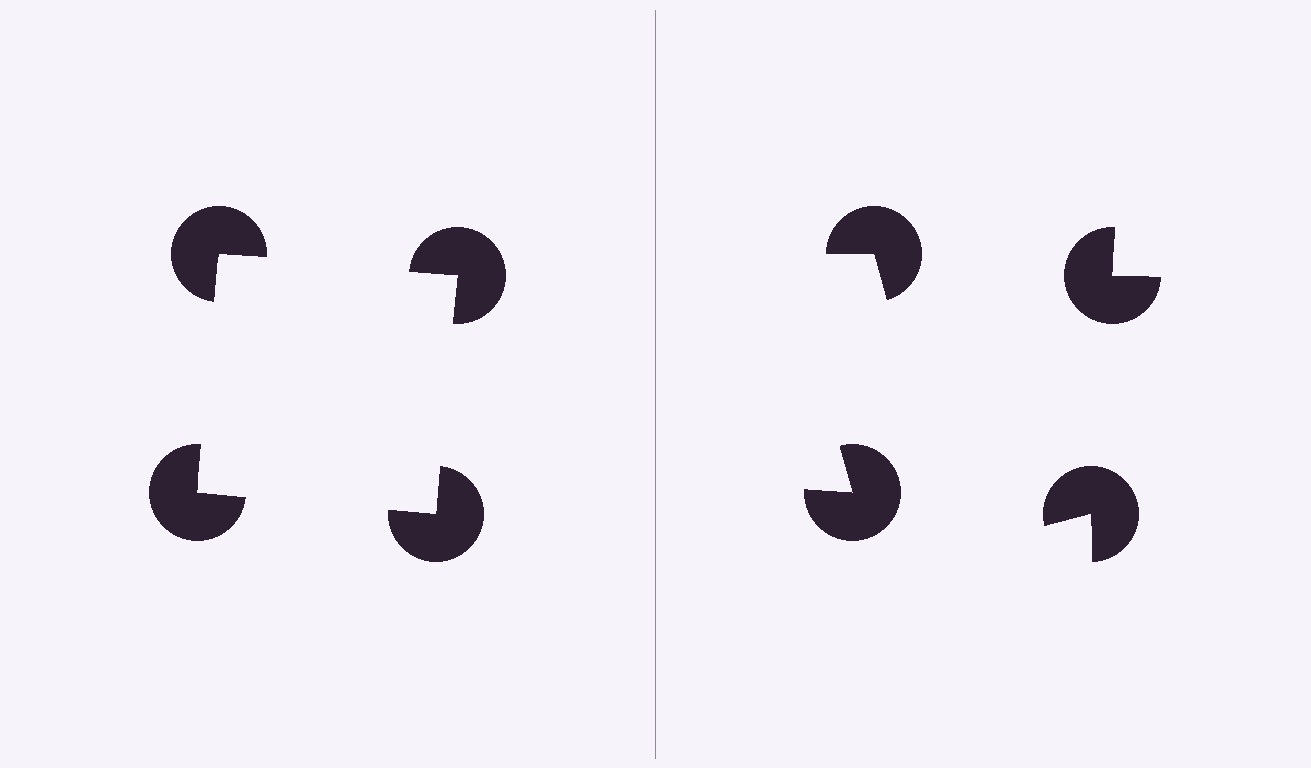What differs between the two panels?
The pac-man discs are positioned identically on both sides; only the wedge orientations differ. On the left they align to a square; on the right they are misaligned.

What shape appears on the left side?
An illusory square.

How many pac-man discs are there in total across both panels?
8 — 4 on each side.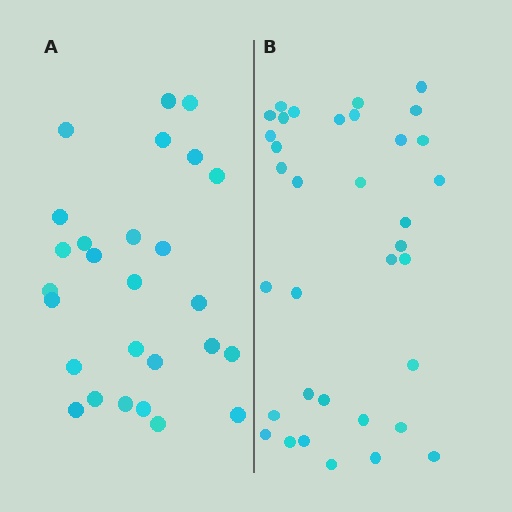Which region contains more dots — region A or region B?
Region B (the right region) has more dots.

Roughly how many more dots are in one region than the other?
Region B has roughly 8 or so more dots than region A.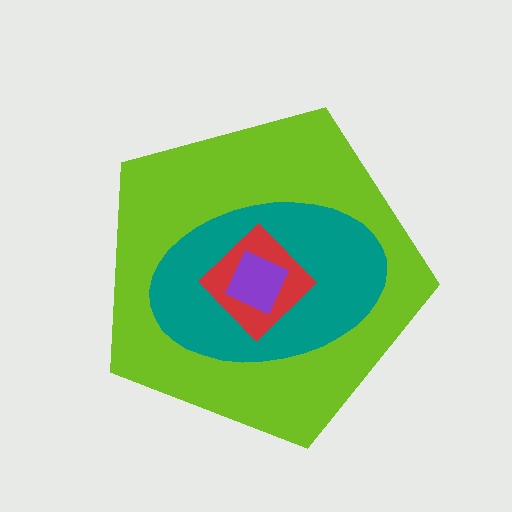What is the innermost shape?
The purple diamond.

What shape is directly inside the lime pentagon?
The teal ellipse.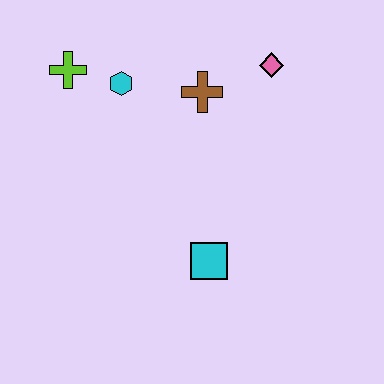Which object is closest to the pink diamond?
The brown cross is closest to the pink diamond.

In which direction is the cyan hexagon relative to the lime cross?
The cyan hexagon is to the right of the lime cross.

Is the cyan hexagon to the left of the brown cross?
Yes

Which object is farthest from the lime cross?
The cyan square is farthest from the lime cross.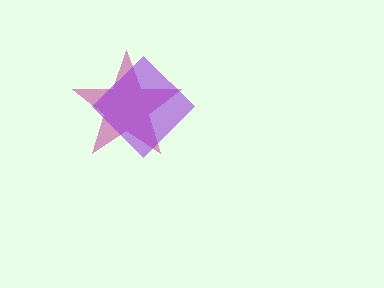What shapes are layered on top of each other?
The layered shapes are: a magenta star, a purple diamond.